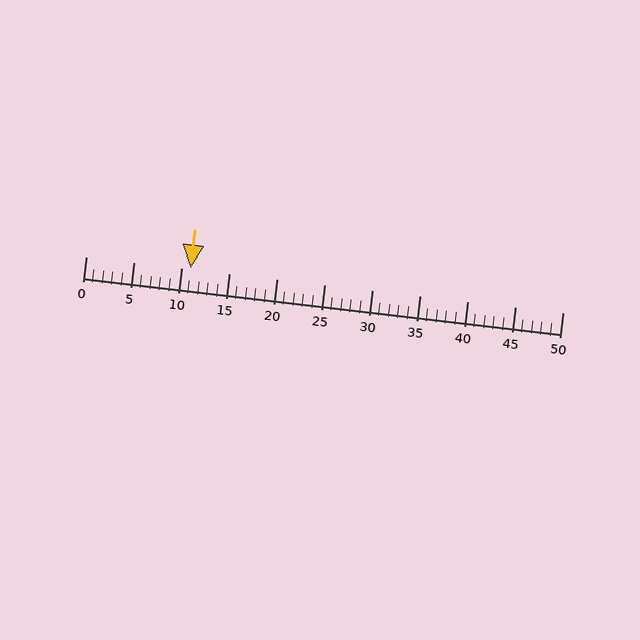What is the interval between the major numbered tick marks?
The major tick marks are spaced 5 units apart.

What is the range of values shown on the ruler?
The ruler shows values from 0 to 50.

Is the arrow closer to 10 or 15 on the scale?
The arrow is closer to 10.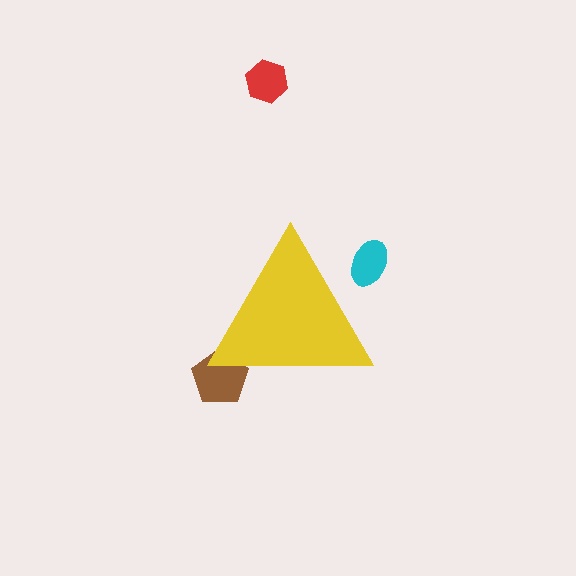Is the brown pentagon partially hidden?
Yes, the brown pentagon is partially hidden behind the yellow triangle.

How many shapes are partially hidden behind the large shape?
2 shapes are partially hidden.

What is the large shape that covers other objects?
A yellow triangle.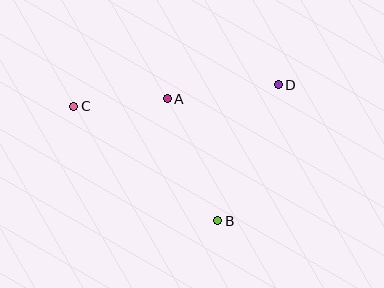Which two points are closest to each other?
Points A and C are closest to each other.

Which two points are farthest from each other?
Points C and D are farthest from each other.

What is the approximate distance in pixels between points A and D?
The distance between A and D is approximately 112 pixels.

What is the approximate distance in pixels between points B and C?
The distance between B and C is approximately 184 pixels.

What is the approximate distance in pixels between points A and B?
The distance between A and B is approximately 132 pixels.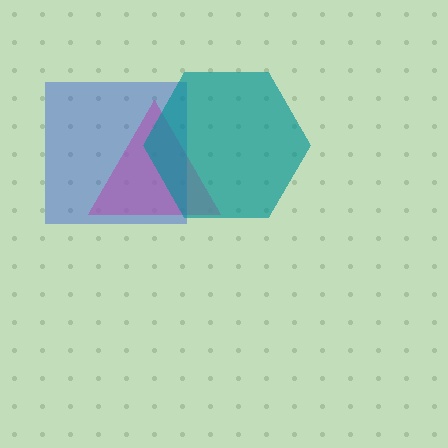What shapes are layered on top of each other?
The layered shapes are: a pink triangle, a blue square, a teal hexagon.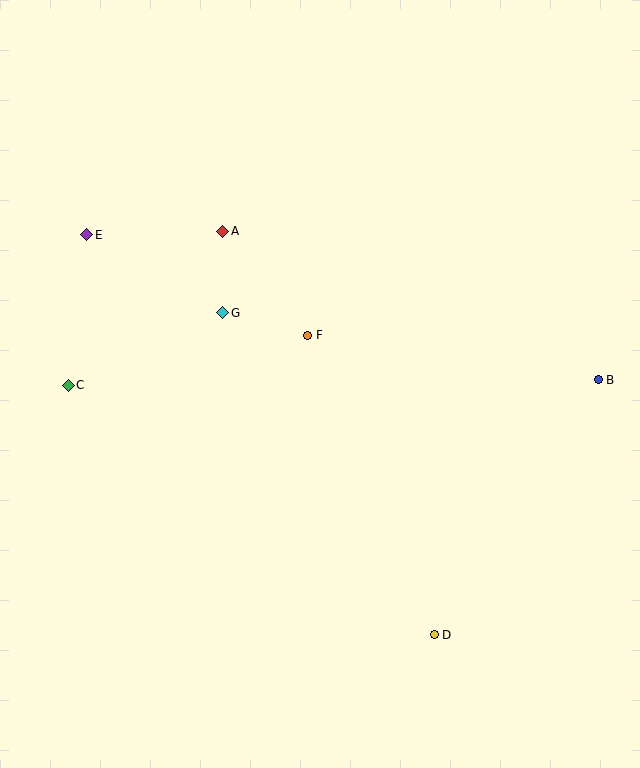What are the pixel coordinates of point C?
Point C is at (68, 385).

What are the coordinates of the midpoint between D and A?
The midpoint between D and A is at (329, 433).